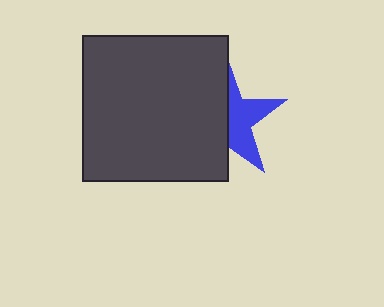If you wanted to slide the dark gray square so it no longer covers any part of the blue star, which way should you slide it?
Slide it left — that is the most direct way to separate the two shapes.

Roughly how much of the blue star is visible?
A small part of it is visible (roughly 44%).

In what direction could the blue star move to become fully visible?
The blue star could move right. That would shift it out from behind the dark gray square entirely.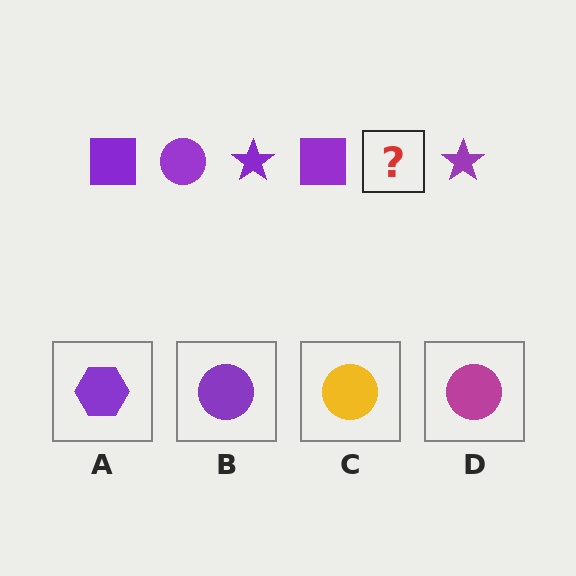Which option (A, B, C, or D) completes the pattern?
B.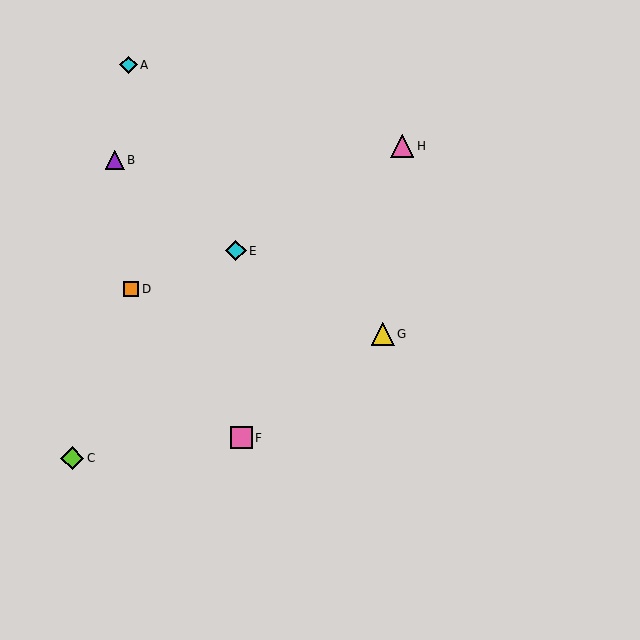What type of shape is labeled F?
Shape F is a pink square.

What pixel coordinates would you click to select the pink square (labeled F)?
Click at (241, 438) to select the pink square F.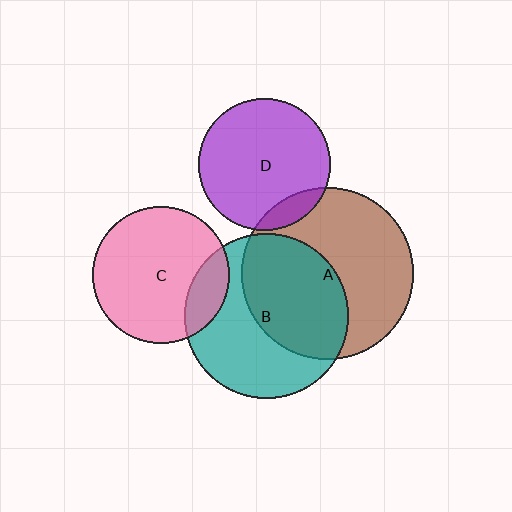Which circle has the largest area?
Circle A (brown).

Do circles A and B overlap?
Yes.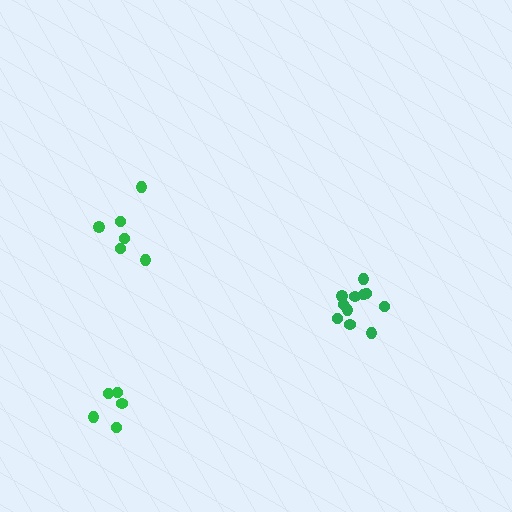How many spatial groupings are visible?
There are 3 spatial groupings.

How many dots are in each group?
Group 1: 6 dots, Group 2: 11 dots, Group 3: 5 dots (22 total).